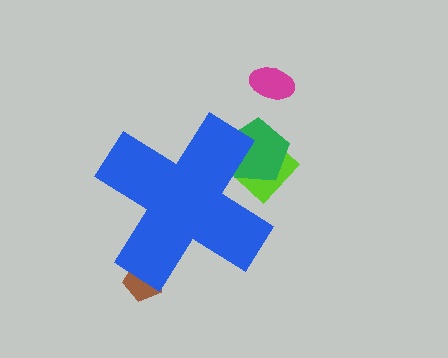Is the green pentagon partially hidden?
Yes, the green pentagon is partially hidden behind the blue cross.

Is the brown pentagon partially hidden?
Yes, the brown pentagon is partially hidden behind the blue cross.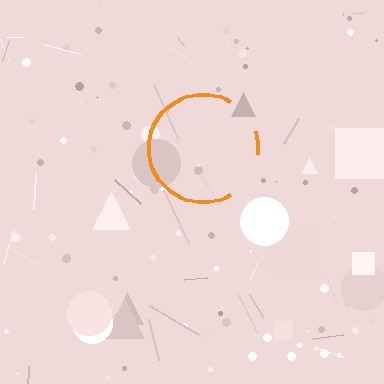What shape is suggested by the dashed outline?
The dashed outline suggests a circle.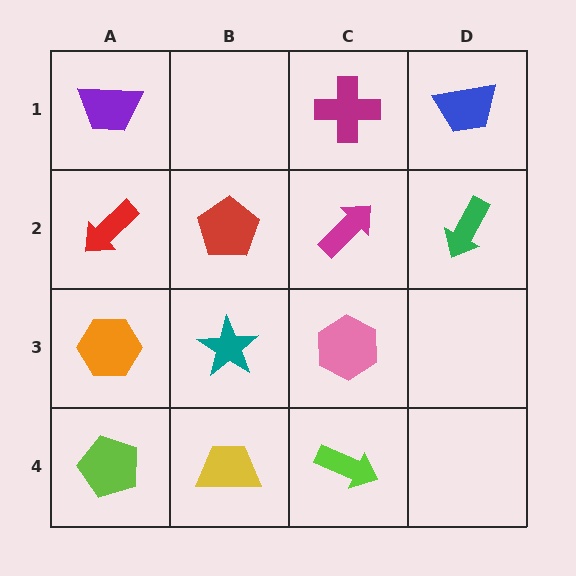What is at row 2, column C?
A magenta arrow.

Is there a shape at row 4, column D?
No, that cell is empty.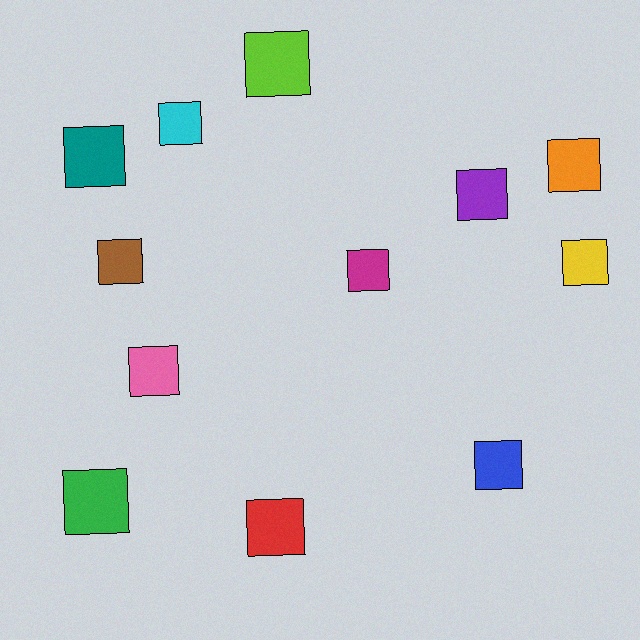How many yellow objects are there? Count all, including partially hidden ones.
There is 1 yellow object.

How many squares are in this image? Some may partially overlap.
There are 12 squares.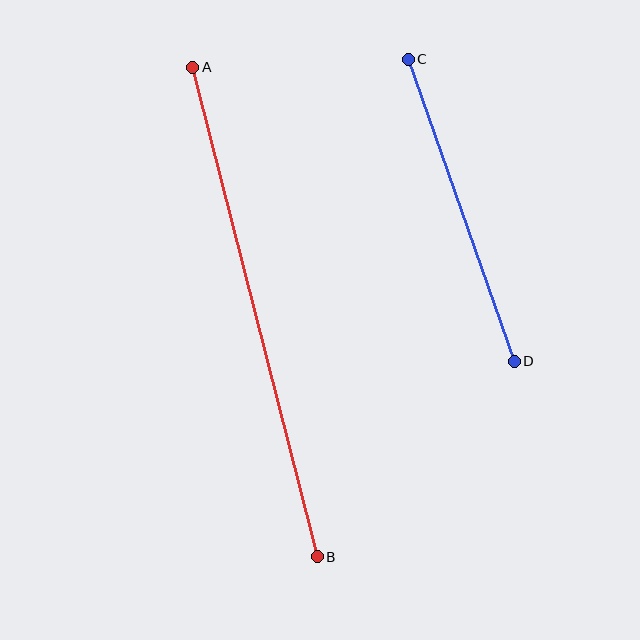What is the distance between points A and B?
The distance is approximately 505 pixels.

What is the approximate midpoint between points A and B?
The midpoint is at approximately (255, 312) pixels.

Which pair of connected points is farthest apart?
Points A and B are farthest apart.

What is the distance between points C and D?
The distance is approximately 320 pixels.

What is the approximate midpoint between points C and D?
The midpoint is at approximately (461, 210) pixels.